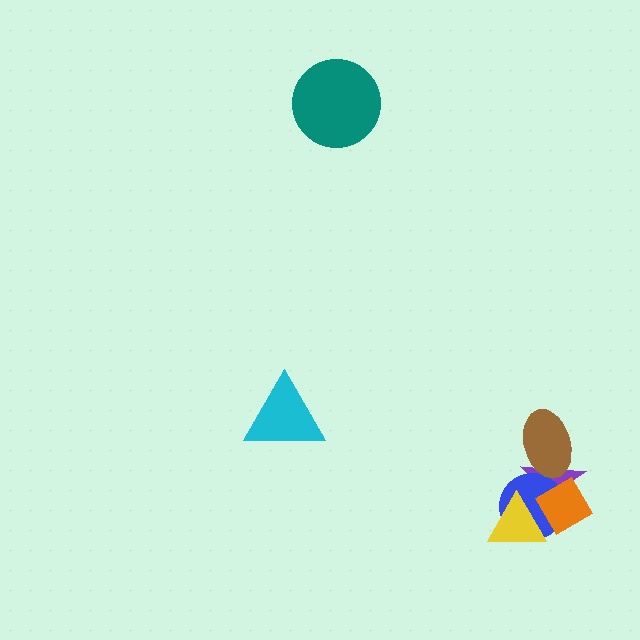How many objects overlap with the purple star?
4 objects overlap with the purple star.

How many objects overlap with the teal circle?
0 objects overlap with the teal circle.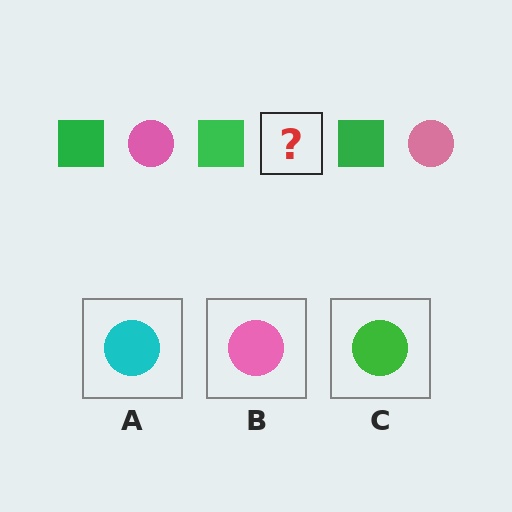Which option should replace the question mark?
Option B.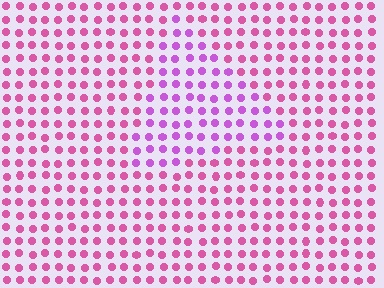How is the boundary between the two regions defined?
The boundary is defined purely by a slight shift in hue (about 32 degrees). Spacing, size, and orientation are identical on both sides.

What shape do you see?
I see a triangle.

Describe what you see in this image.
The image is filled with small pink elements in a uniform arrangement. A triangle-shaped region is visible where the elements are tinted to a slightly different hue, forming a subtle color boundary.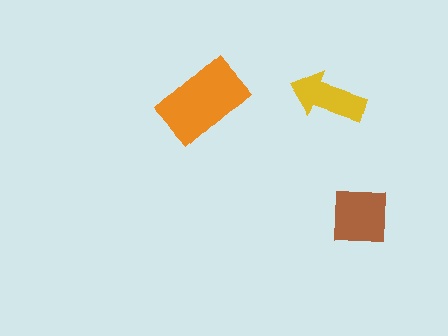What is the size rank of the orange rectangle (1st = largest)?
1st.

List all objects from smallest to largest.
The yellow arrow, the brown square, the orange rectangle.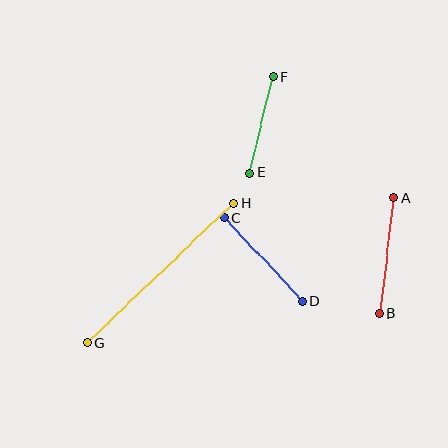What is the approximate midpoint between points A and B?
The midpoint is at approximately (387, 256) pixels.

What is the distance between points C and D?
The distance is approximately 114 pixels.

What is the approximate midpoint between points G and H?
The midpoint is at approximately (160, 273) pixels.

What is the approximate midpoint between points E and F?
The midpoint is at approximately (261, 125) pixels.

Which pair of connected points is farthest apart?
Points G and H are farthest apart.